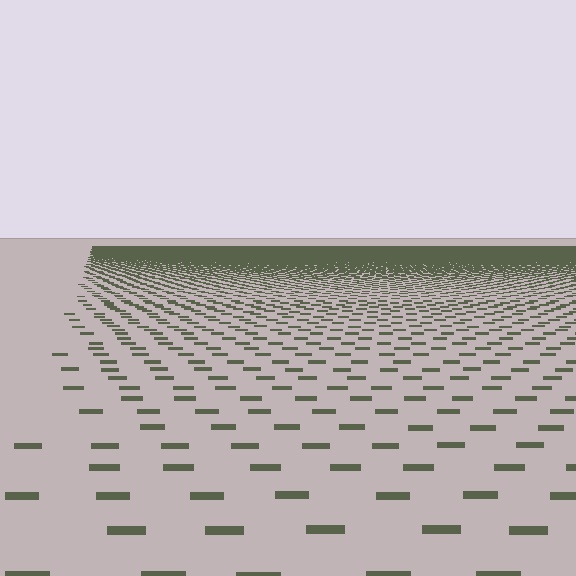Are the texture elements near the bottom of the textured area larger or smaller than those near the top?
Larger. Near the bottom, elements are closer to the viewer and appear at a bigger on-screen size.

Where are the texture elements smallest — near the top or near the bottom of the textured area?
Near the top.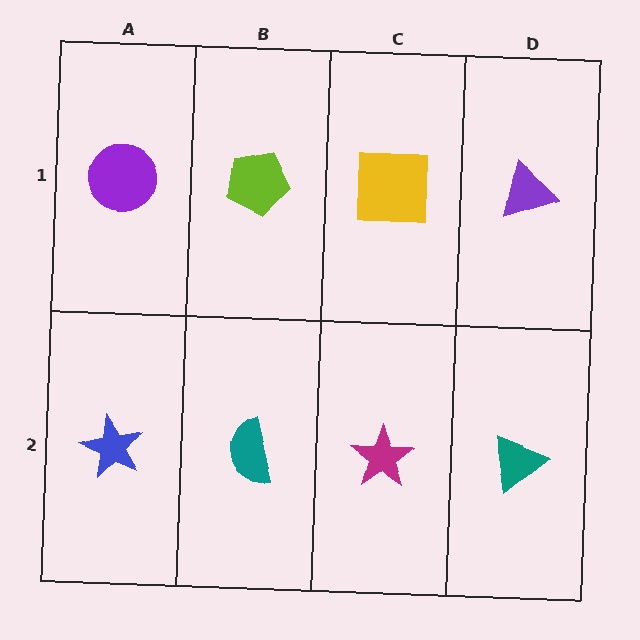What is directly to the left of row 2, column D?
A magenta star.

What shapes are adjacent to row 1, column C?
A magenta star (row 2, column C), a lime pentagon (row 1, column B), a purple triangle (row 1, column D).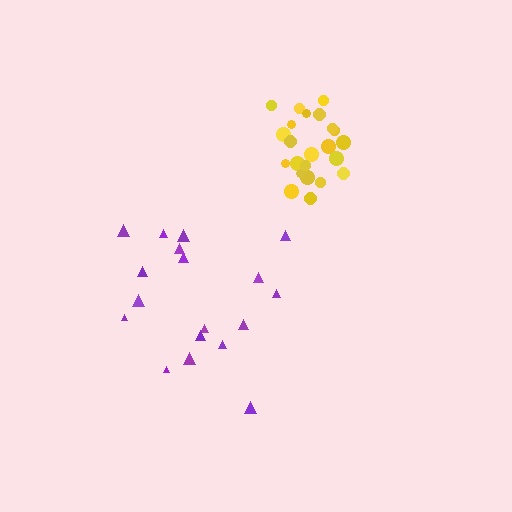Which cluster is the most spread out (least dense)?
Purple.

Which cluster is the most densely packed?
Yellow.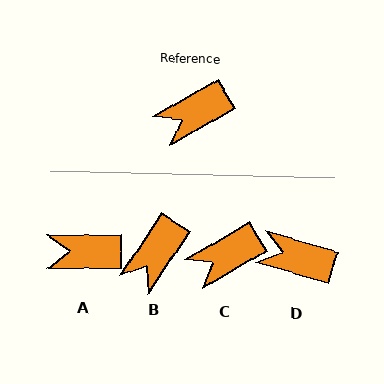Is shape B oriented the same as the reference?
No, it is off by about 26 degrees.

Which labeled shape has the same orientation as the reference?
C.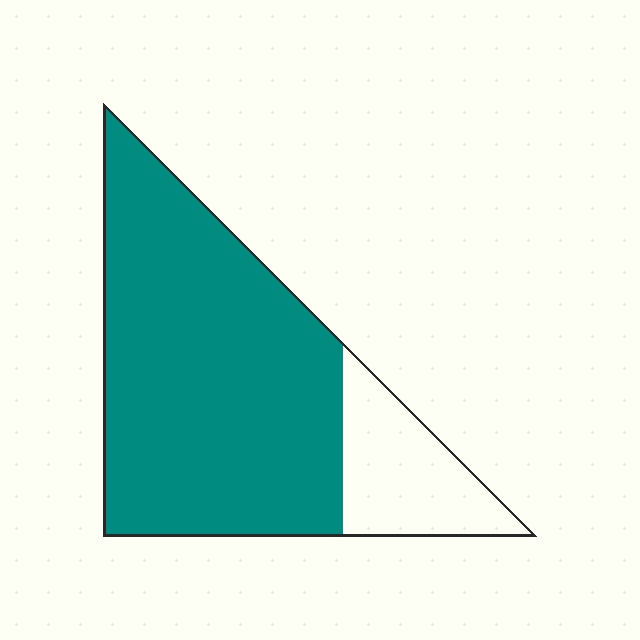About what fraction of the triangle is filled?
About four fifths (4/5).